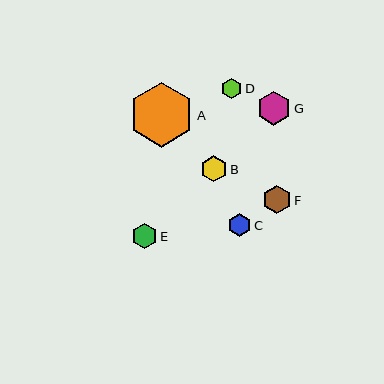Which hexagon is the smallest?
Hexagon D is the smallest with a size of approximately 20 pixels.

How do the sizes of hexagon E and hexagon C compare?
Hexagon E and hexagon C are approximately the same size.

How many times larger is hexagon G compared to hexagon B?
Hexagon G is approximately 1.3 times the size of hexagon B.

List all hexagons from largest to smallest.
From largest to smallest: A, G, F, B, E, C, D.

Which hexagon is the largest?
Hexagon A is the largest with a size of approximately 65 pixels.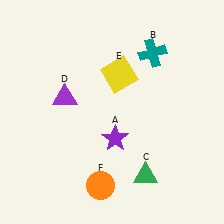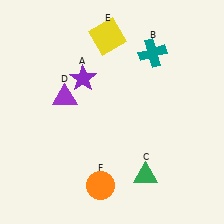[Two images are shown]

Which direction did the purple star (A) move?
The purple star (A) moved up.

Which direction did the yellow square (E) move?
The yellow square (E) moved up.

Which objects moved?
The objects that moved are: the purple star (A), the yellow square (E).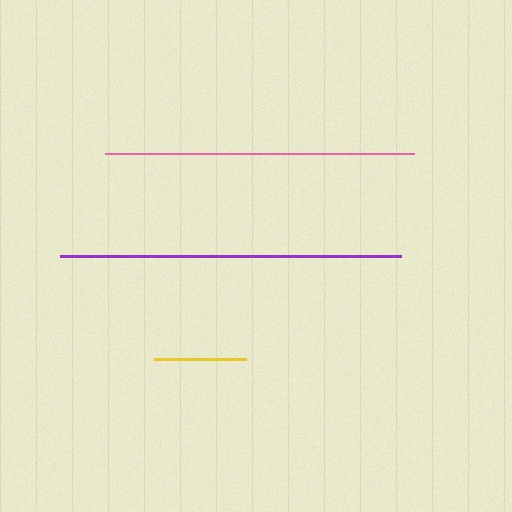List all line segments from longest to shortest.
From longest to shortest: purple, pink, yellow.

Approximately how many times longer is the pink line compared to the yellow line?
The pink line is approximately 3.3 times the length of the yellow line.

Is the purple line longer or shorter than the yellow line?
The purple line is longer than the yellow line.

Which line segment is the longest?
The purple line is the longest at approximately 341 pixels.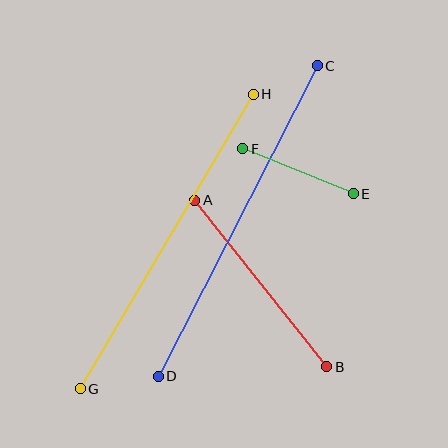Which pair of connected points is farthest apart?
Points C and D are farthest apart.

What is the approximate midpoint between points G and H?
The midpoint is at approximately (167, 241) pixels.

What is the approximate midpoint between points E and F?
The midpoint is at approximately (298, 171) pixels.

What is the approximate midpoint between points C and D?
The midpoint is at approximately (238, 221) pixels.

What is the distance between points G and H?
The distance is approximately 341 pixels.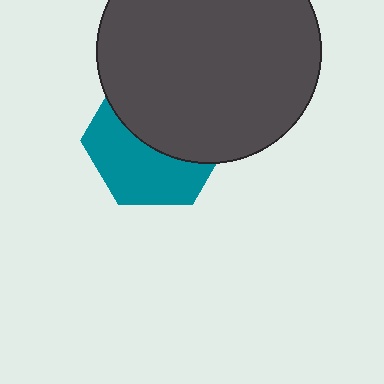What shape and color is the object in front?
The object in front is a dark gray circle.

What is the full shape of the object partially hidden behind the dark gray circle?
The partially hidden object is a teal hexagon.